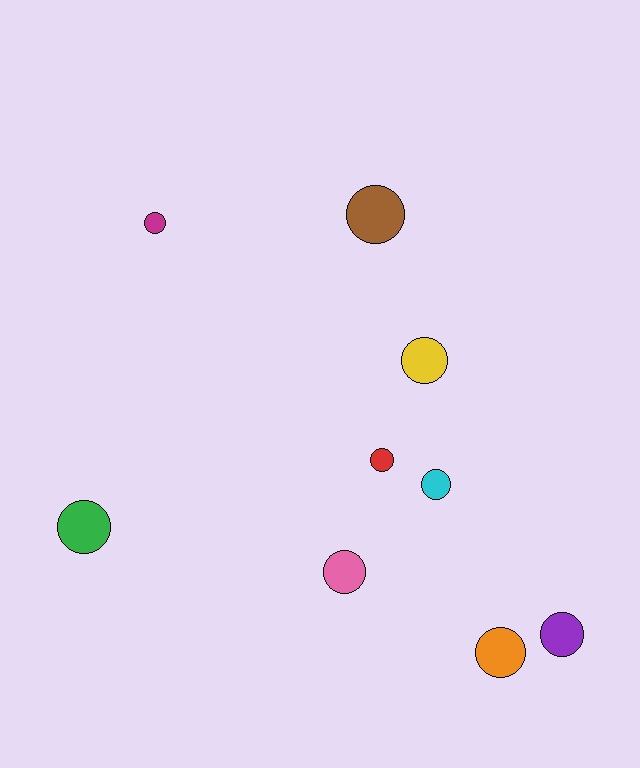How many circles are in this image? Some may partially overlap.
There are 9 circles.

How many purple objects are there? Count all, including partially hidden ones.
There is 1 purple object.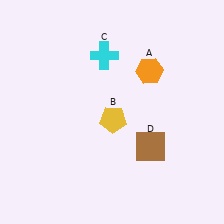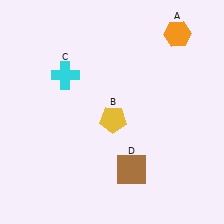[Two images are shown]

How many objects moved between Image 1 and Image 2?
3 objects moved between the two images.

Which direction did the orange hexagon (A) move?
The orange hexagon (A) moved up.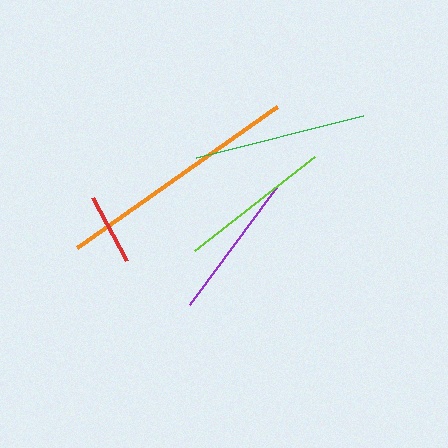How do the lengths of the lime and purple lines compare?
The lime and purple lines are approximately the same length.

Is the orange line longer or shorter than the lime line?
The orange line is longer than the lime line.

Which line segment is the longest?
The orange line is the longest at approximately 245 pixels.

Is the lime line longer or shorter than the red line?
The lime line is longer than the red line.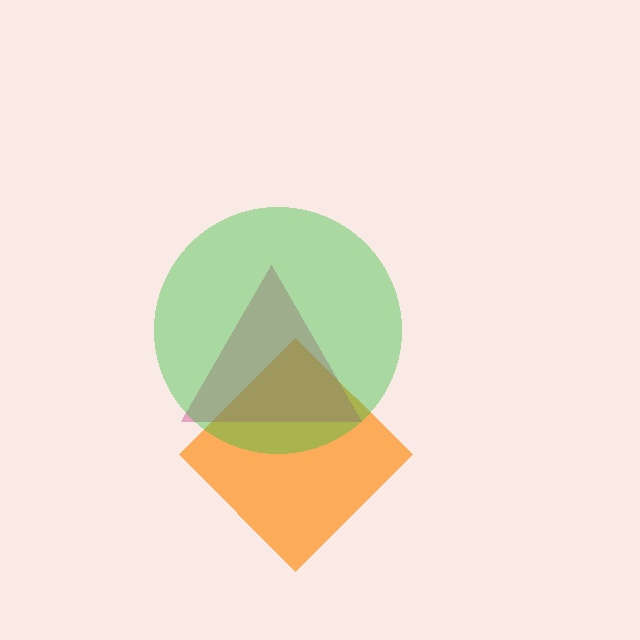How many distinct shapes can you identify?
There are 3 distinct shapes: an orange diamond, a magenta triangle, a green circle.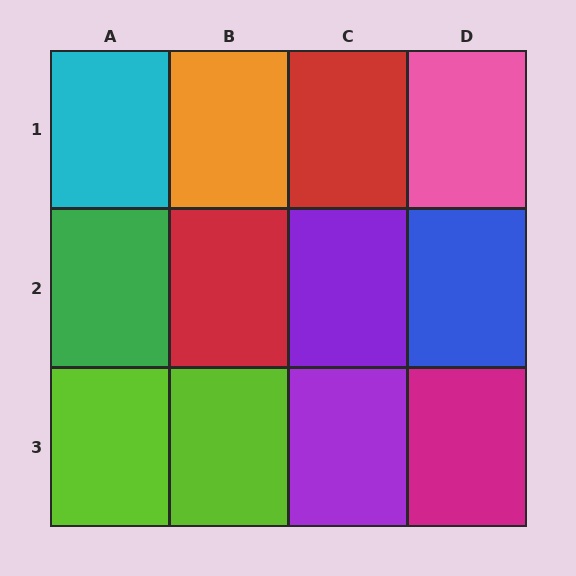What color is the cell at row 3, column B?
Lime.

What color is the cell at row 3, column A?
Lime.